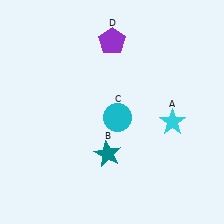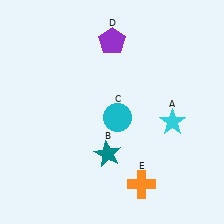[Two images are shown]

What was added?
An orange cross (E) was added in Image 2.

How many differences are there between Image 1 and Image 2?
There is 1 difference between the two images.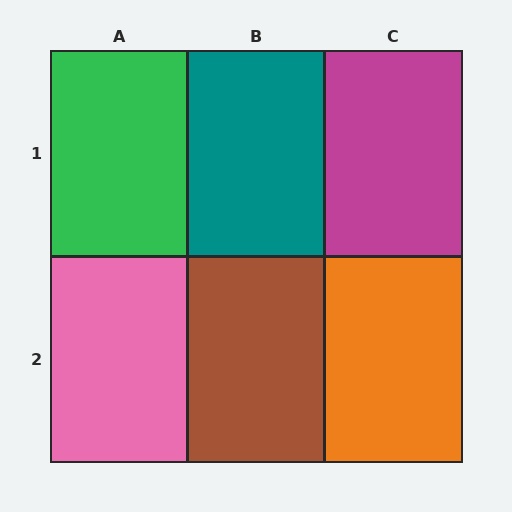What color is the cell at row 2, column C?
Orange.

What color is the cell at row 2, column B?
Brown.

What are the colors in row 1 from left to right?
Green, teal, magenta.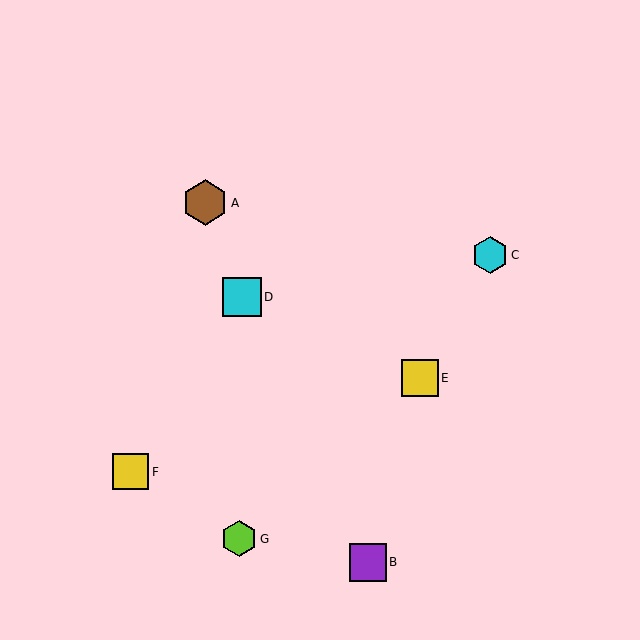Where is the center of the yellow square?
The center of the yellow square is at (420, 378).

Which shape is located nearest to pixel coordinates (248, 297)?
The cyan square (labeled D) at (242, 297) is nearest to that location.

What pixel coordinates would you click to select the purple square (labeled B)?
Click at (368, 562) to select the purple square B.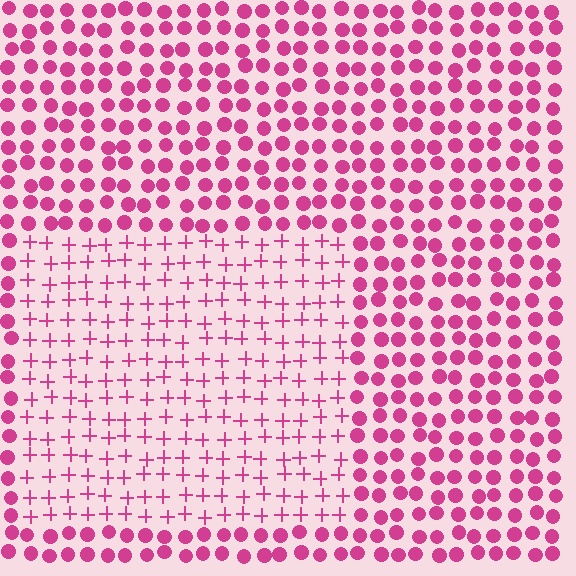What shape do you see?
I see a rectangle.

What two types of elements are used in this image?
The image uses plus signs inside the rectangle region and circles outside it.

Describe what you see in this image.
The image is filled with small magenta elements arranged in a uniform grid. A rectangle-shaped region contains plus signs, while the surrounding area contains circles. The boundary is defined purely by the change in element shape.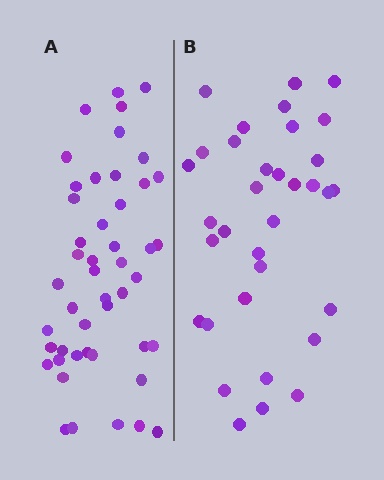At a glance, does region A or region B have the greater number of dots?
Region A (the left region) has more dots.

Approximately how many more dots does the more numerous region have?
Region A has approximately 15 more dots than region B.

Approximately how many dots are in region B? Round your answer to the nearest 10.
About 30 dots. (The exact count is 34, which rounds to 30.)